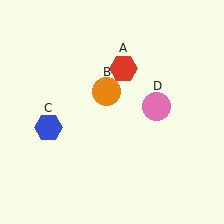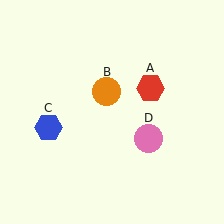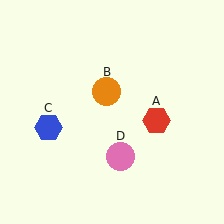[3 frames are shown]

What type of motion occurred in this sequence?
The red hexagon (object A), pink circle (object D) rotated clockwise around the center of the scene.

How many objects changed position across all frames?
2 objects changed position: red hexagon (object A), pink circle (object D).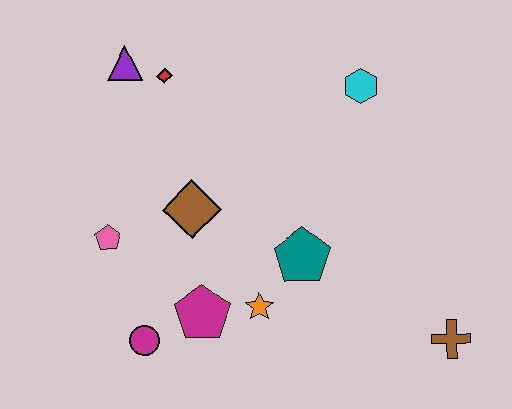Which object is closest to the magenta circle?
The magenta pentagon is closest to the magenta circle.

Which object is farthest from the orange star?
The purple triangle is farthest from the orange star.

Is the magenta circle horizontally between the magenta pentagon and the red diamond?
No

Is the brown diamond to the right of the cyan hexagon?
No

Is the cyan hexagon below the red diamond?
Yes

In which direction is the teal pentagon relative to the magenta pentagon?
The teal pentagon is to the right of the magenta pentagon.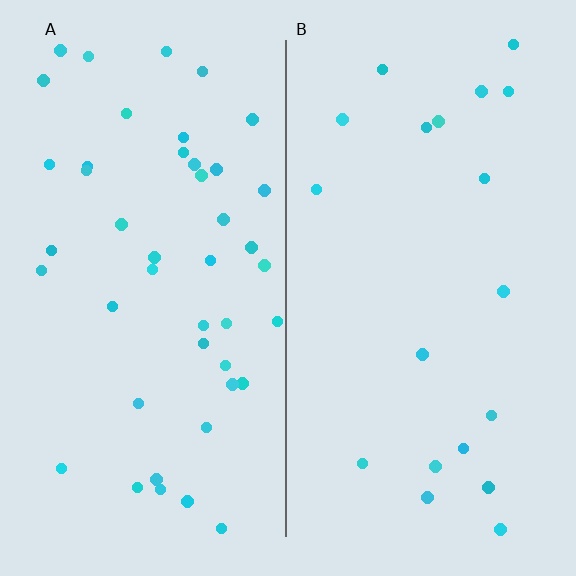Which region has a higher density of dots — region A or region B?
A (the left).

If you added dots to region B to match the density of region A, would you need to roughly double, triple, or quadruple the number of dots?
Approximately double.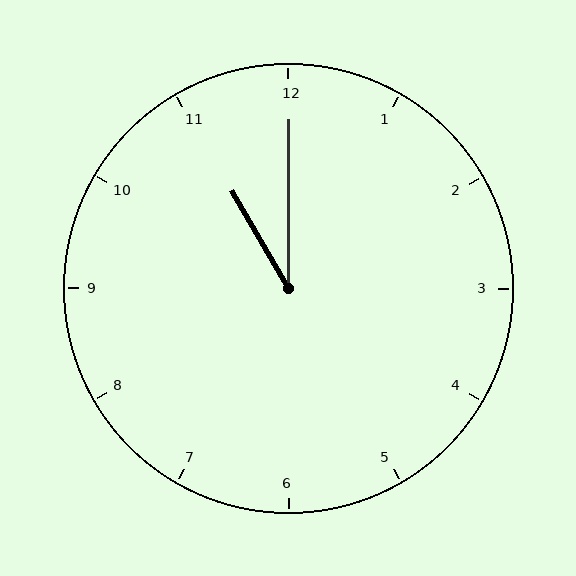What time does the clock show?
11:00.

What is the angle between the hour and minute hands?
Approximately 30 degrees.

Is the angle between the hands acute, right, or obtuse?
It is acute.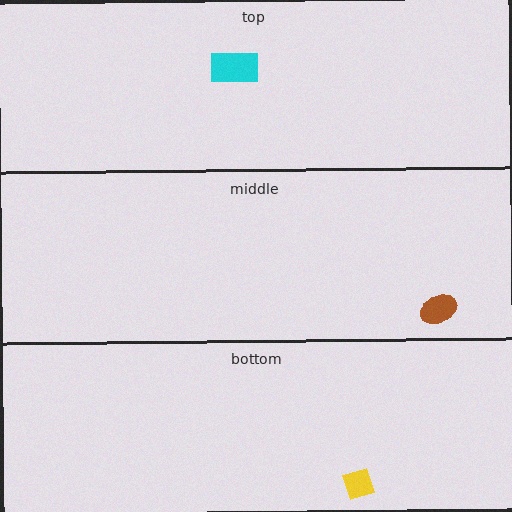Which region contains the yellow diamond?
The bottom region.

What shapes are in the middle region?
The brown ellipse.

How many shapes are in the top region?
1.